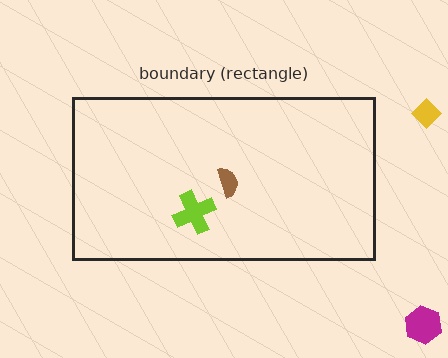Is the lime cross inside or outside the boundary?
Inside.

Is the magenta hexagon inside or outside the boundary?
Outside.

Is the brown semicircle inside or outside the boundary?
Inside.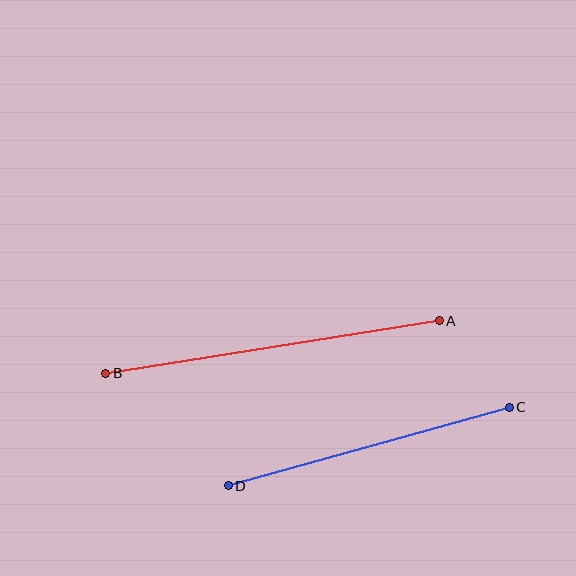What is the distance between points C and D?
The distance is approximately 292 pixels.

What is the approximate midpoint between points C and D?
The midpoint is at approximately (369, 447) pixels.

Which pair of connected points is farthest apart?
Points A and B are farthest apart.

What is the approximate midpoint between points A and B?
The midpoint is at approximately (273, 347) pixels.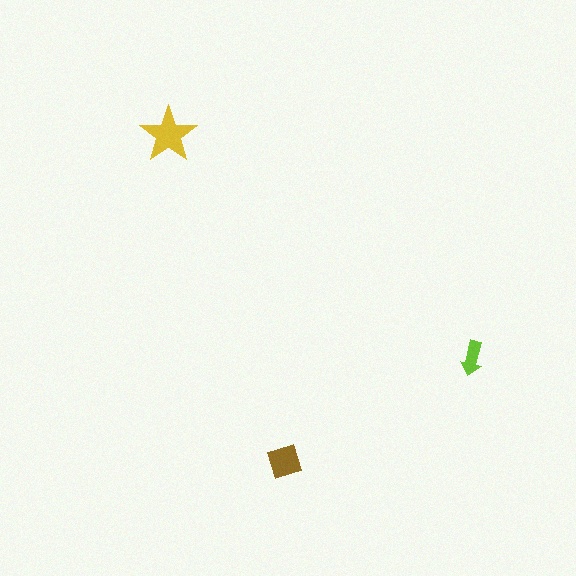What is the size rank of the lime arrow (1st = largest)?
3rd.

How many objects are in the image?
There are 3 objects in the image.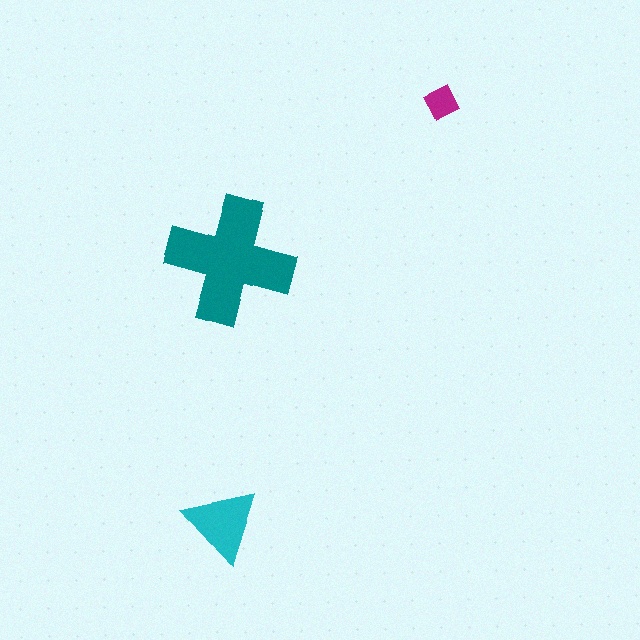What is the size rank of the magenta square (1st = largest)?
3rd.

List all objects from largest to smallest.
The teal cross, the cyan triangle, the magenta square.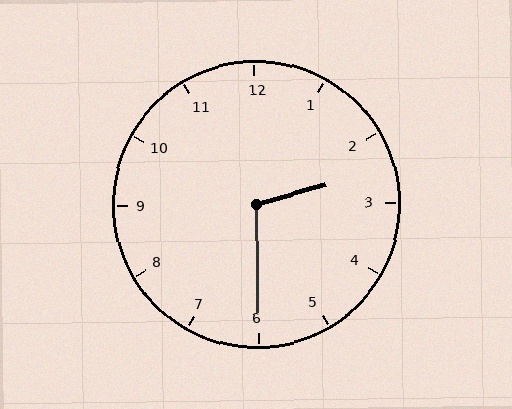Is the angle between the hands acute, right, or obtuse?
It is obtuse.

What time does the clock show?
2:30.